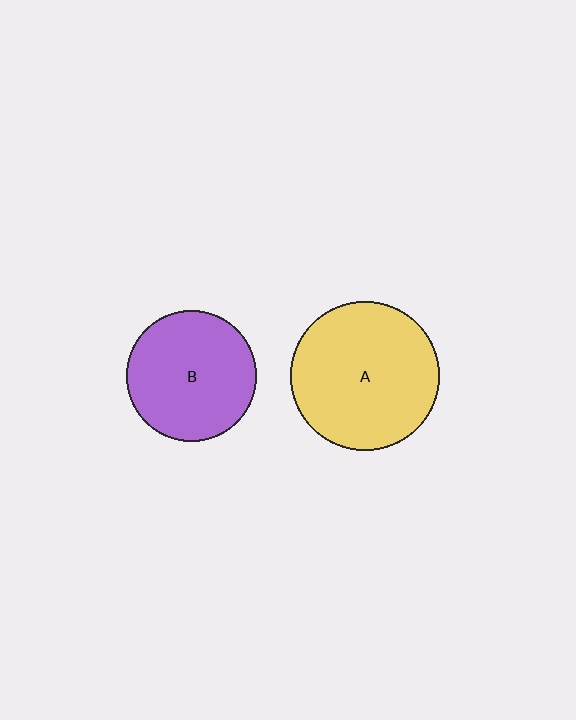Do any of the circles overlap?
No, none of the circles overlap.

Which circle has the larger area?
Circle A (yellow).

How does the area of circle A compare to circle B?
Approximately 1.3 times.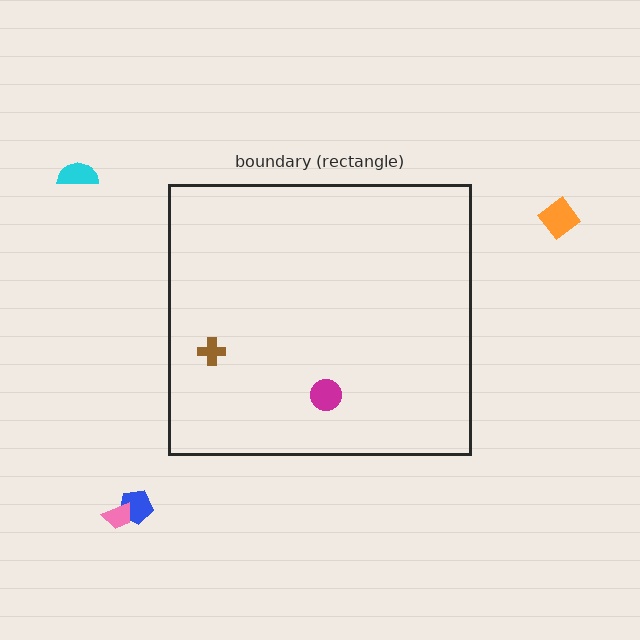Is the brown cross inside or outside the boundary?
Inside.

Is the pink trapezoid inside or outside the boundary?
Outside.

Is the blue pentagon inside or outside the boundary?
Outside.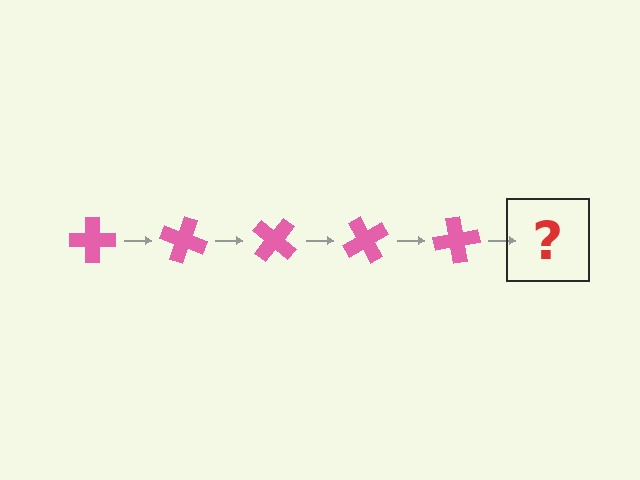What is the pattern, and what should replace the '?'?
The pattern is that the cross rotates 20 degrees each step. The '?' should be a pink cross rotated 100 degrees.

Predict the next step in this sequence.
The next step is a pink cross rotated 100 degrees.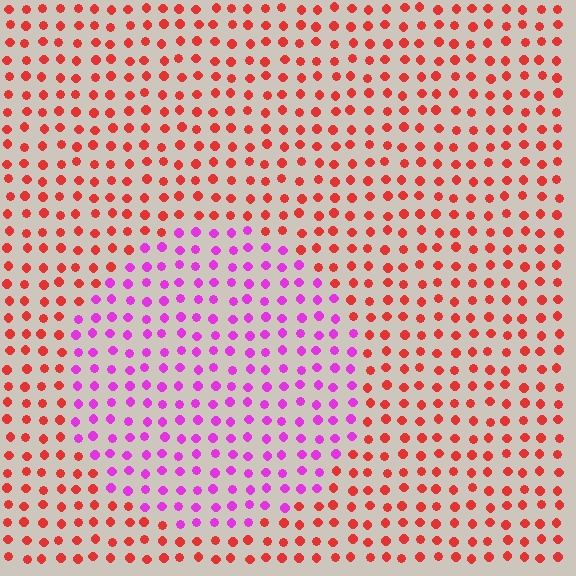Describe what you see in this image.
The image is filled with small red elements in a uniform arrangement. A circle-shaped region is visible where the elements are tinted to a slightly different hue, forming a subtle color boundary.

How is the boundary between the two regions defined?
The boundary is defined purely by a slight shift in hue (about 60 degrees). Spacing, size, and orientation are identical on both sides.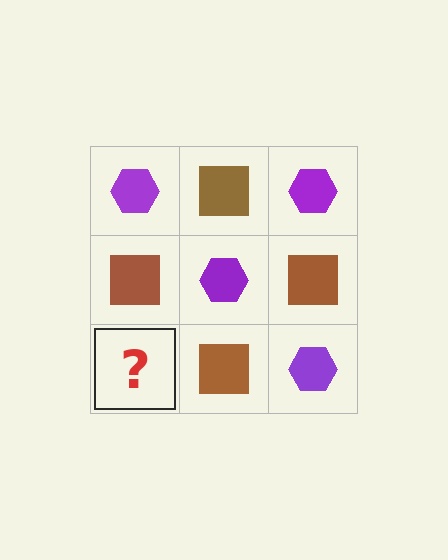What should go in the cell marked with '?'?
The missing cell should contain a purple hexagon.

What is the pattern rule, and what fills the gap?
The rule is that it alternates purple hexagon and brown square in a checkerboard pattern. The gap should be filled with a purple hexagon.